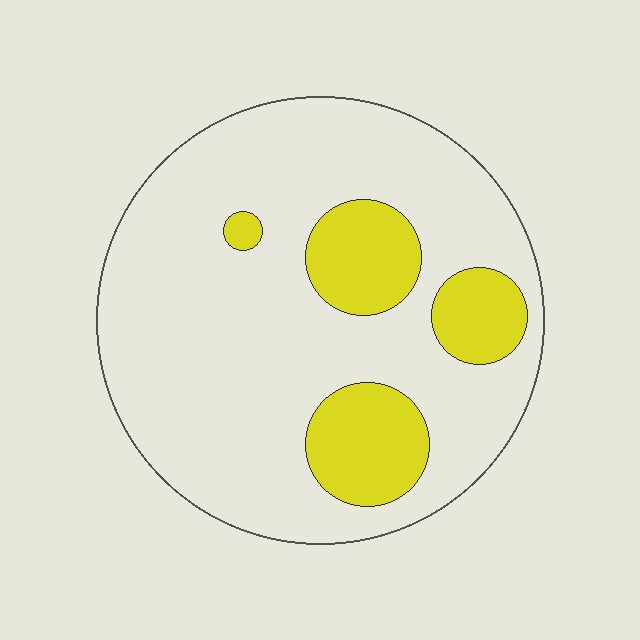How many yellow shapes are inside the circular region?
4.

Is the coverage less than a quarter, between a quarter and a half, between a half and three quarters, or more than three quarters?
Less than a quarter.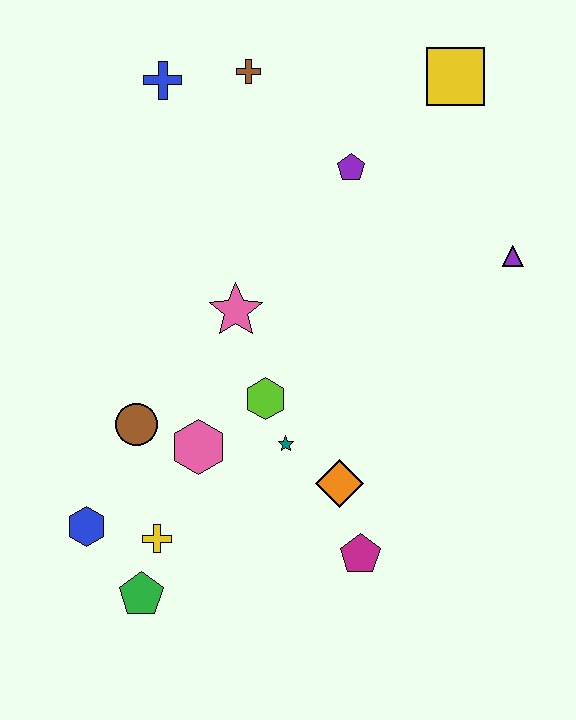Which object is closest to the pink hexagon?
The brown circle is closest to the pink hexagon.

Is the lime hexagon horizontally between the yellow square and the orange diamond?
No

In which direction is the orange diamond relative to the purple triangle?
The orange diamond is below the purple triangle.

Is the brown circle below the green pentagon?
No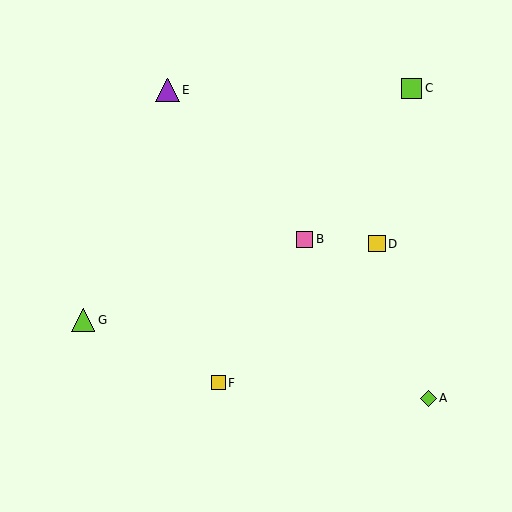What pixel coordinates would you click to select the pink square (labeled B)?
Click at (305, 239) to select the pink square B.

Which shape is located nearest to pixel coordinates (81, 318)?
The lime triangle (labeled G) at (83, 320) is nearest to that location.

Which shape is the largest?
The purple triangle (labeled E) is the largest.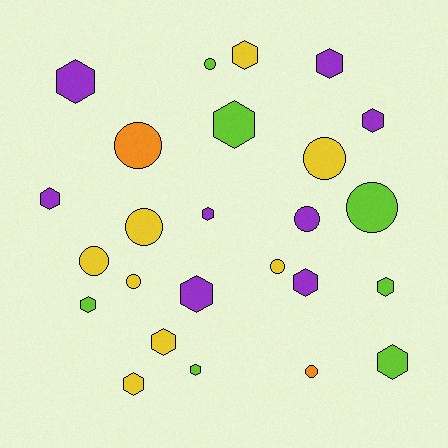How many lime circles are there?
There are 2 lime circles.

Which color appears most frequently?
Yellow, with 8 objects.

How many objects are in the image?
There are 25 objects.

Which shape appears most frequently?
Hexagon, with 15 objects.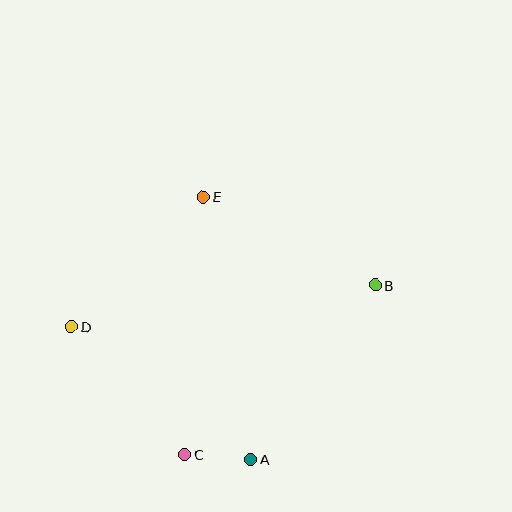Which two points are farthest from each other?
Points B and D are farthest from each other.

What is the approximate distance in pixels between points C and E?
The distance between C and E is approximately 258 pixels.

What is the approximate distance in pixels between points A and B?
The distance between A and B is approximately 214 pixels.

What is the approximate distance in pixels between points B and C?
The distance between B and C is approximately 255 pixels.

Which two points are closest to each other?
Points A and C are closest to each other.